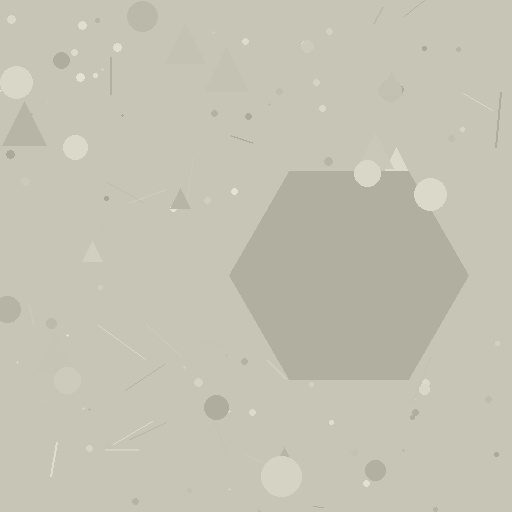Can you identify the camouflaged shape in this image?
The camouflaged shape is a hexagon.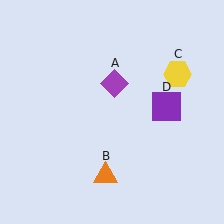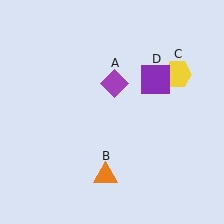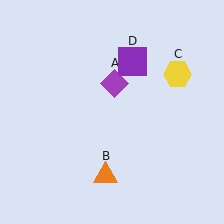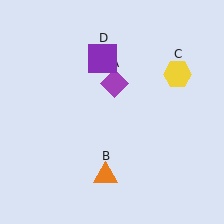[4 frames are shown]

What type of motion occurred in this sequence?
The purple square (object D) rotated counterclockwise around the center of the scene.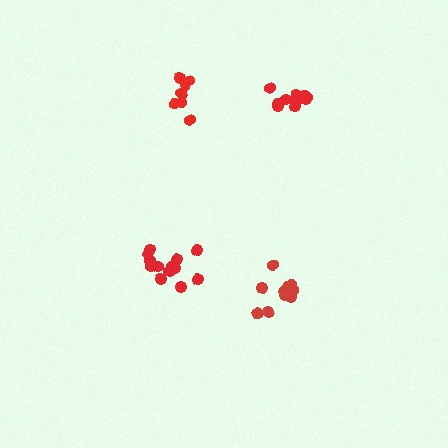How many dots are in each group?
Group 1: 10 dots, Group 2: 10 dots, Group 3: 8 dots, Group 4: 13 dots (41 total).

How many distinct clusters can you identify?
There are 4 distinct clusters.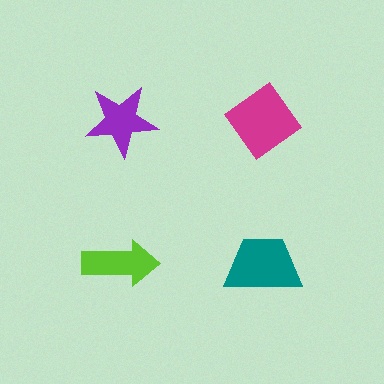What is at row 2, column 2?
A teal trapezoid.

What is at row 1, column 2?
A magenta diamond.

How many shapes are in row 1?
2 shapes.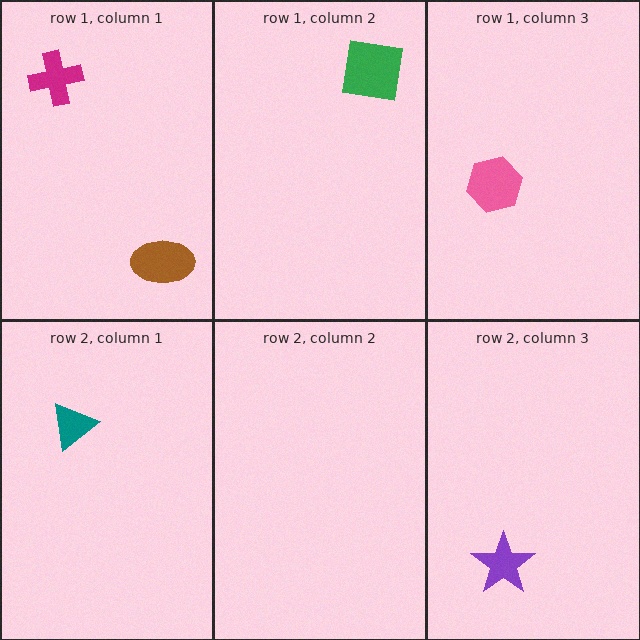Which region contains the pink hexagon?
The row 1, column 3 region.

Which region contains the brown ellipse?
The row 1, column 1 region.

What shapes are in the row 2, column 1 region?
The teal triangle.